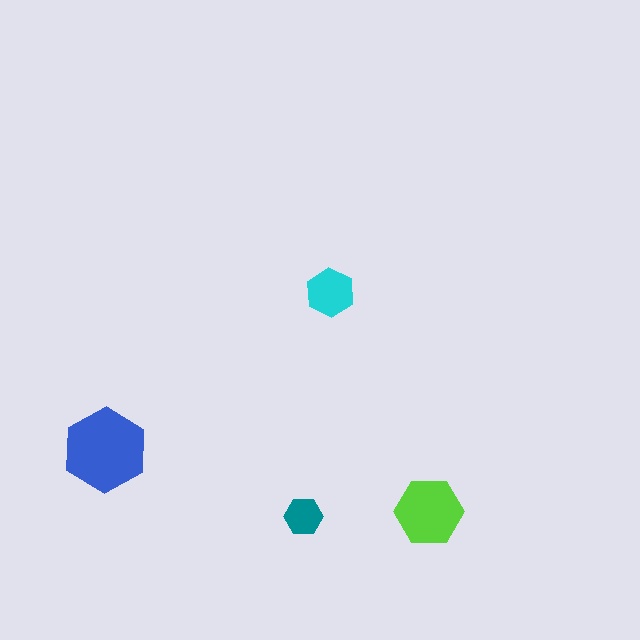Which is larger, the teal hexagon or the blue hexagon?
The blue one.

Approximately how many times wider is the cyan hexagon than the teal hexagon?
About 1.5 times wider.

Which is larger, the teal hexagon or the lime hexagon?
The lime one.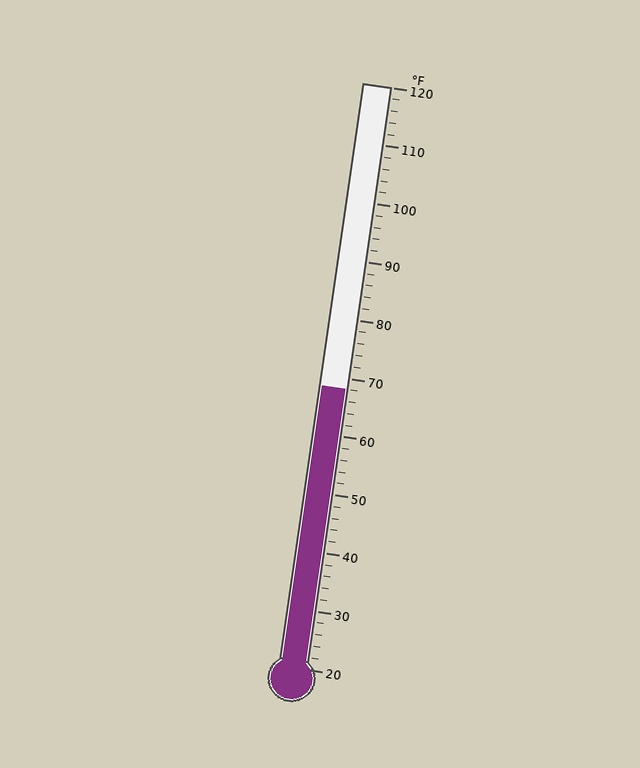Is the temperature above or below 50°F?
The temperature is above 50°F.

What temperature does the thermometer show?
The thermometer shows approximately 68°F.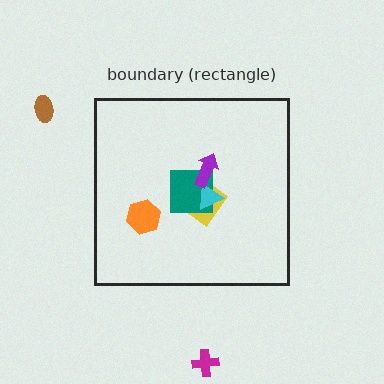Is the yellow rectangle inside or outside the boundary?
Inside.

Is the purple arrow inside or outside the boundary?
Inside.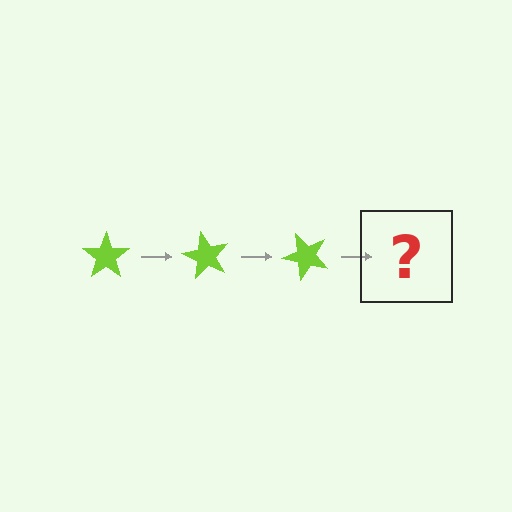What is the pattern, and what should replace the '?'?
The pattern is that the star rotates 60 degrees each step. The '?' should be a lime star rotated 180 degrees.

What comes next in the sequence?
The next element should be a lime star rotated 180 degrees.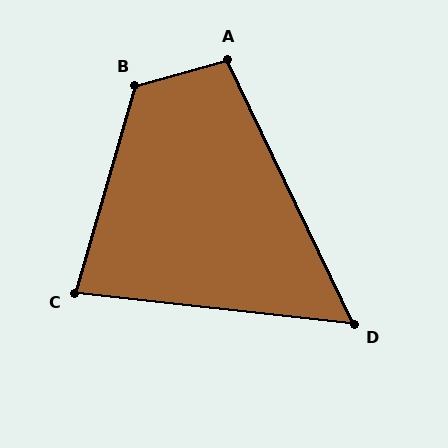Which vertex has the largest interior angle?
B, at approximately 122 degrees.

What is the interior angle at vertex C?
Approximately 80 degrees (acute).